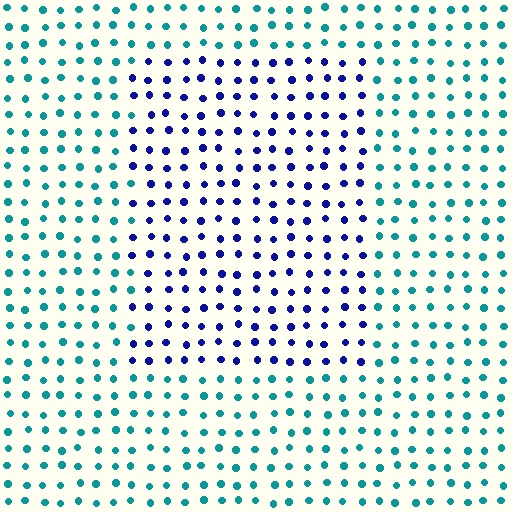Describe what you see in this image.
The image is filled with small teal elements in a uniform arrangement. A rectangle-shaped region is visible where the elements are tinted to a slightly different hue, forming a subtle color boundary.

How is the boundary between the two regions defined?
The boundary is defined purely by a slight shift in hue (about 59 degrees). Spacing, size, and orientation are identical on both sides.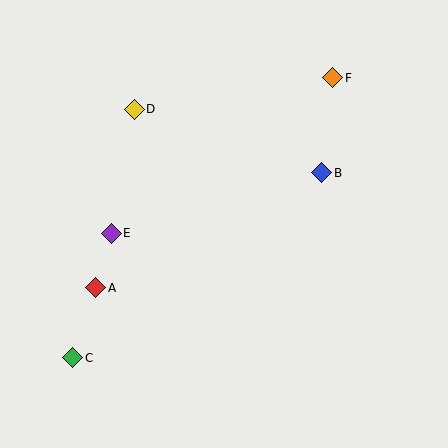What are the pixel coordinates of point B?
Point B is at (322, 173).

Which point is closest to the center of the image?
Point B at (322, 173) is closest to the center.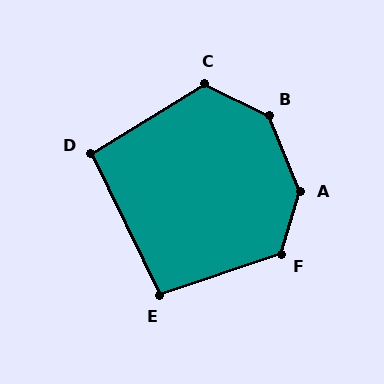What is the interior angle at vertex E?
Approximately 97 degrees (obtuse).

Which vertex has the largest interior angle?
A, at approximately 140 degrees.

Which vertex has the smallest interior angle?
D, at approximately 95 degrees.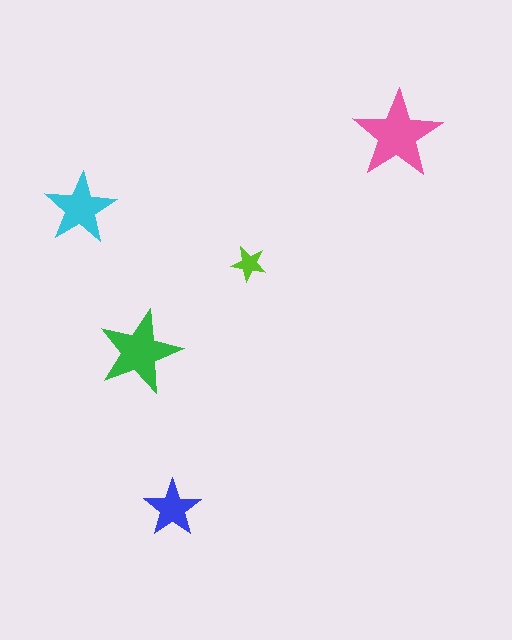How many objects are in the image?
There are 5 objects in the image.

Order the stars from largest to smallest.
the pink one, the green one, the cyan one, the blue one, the lime one.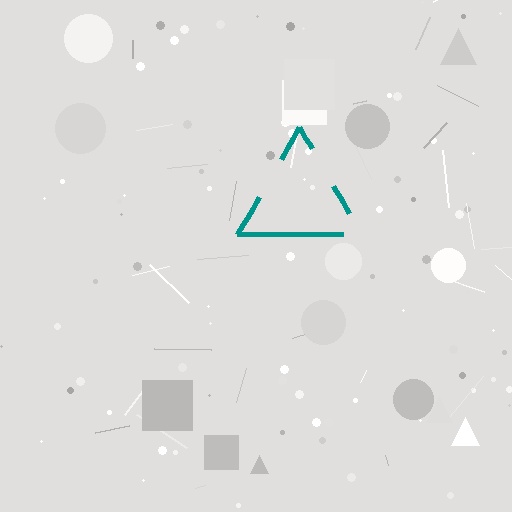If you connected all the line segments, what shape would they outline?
They would outline a triangle.